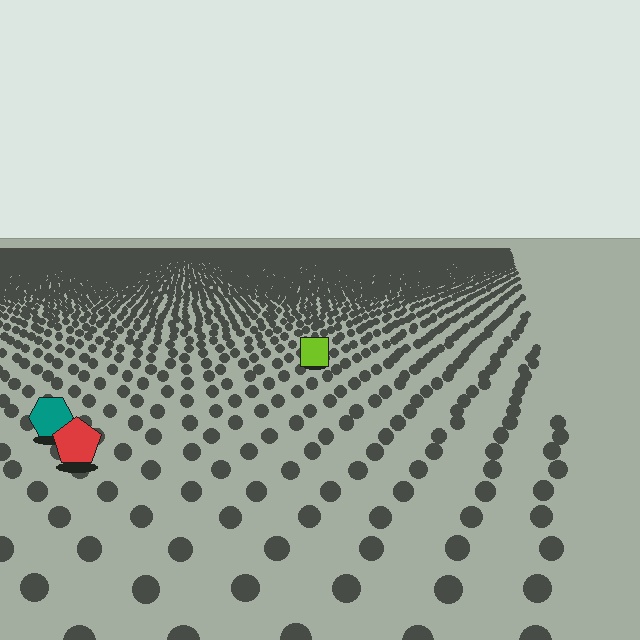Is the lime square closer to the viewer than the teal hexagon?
No. The teal hexagon is closer — you can tell from the texture gradient: the ground texture is coarser near it.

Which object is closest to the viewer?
The red pentagon is closest. The texture marks near it are larger and more spread out.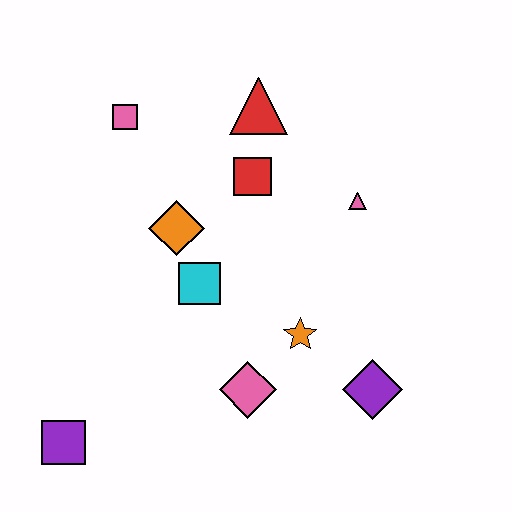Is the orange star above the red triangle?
No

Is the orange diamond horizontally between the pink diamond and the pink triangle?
No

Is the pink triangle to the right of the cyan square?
Yes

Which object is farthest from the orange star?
The pink square is farthest from the orange star.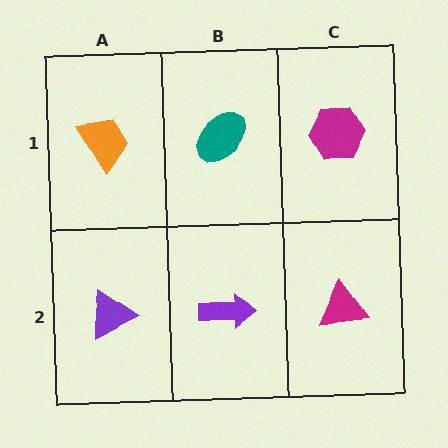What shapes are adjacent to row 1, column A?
A purple triangle (row 2, column A), a teal ellipse (row 1, column B).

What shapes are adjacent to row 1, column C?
A magenta triangle (row 2, column C), a teal ellipse (row 1, column B).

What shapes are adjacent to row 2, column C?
A magenta hexagon (row 1, column C), a purple arrow (row 2, column B).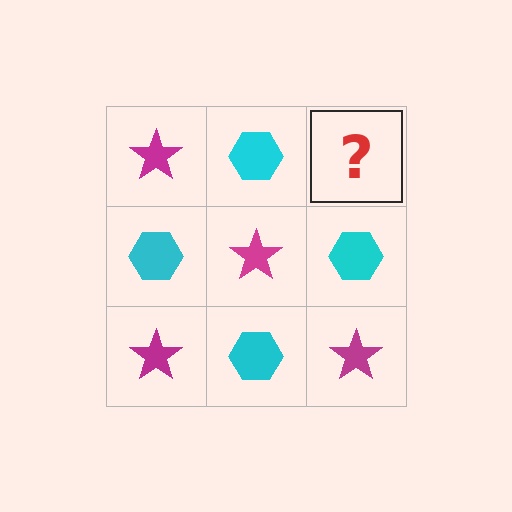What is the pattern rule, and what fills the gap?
The rule is that it alternates magenta star and cyan hexagon in a checkerboard pattern. The gap should be filled with a magenta star.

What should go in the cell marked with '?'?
The missing cell should contain a magenta star.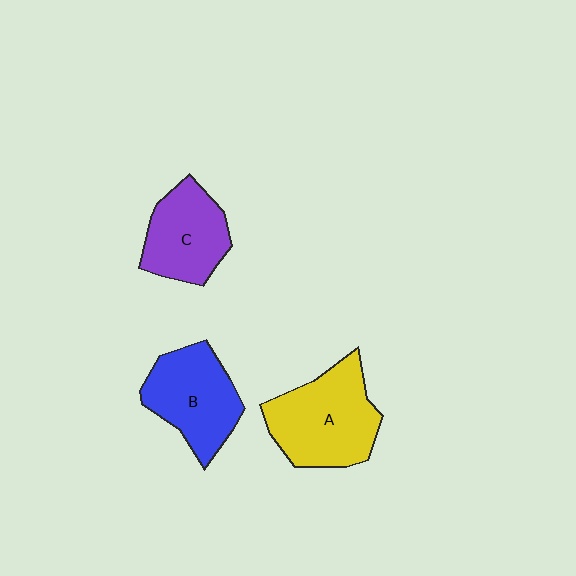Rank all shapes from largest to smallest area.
From largest to smallest: A (yellow), B (blue), C (purple).